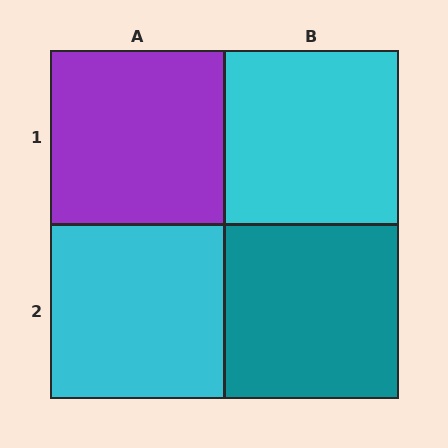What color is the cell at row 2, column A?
Cyan.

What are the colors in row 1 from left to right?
Purple, cyan.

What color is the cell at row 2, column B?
Teal.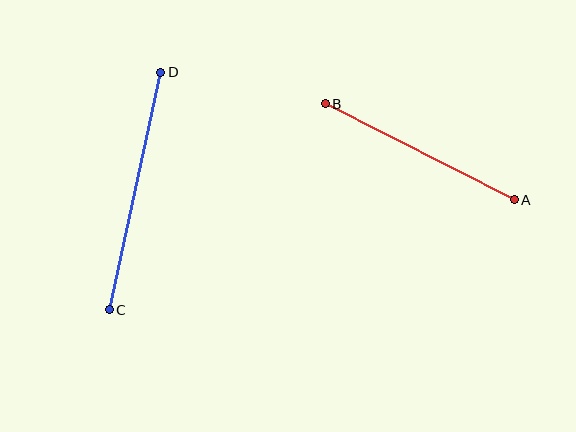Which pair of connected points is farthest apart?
Points C and D are farthest apart.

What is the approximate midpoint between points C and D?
The midpoint is at approximately (135, 191) pixels.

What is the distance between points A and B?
The distance is approximately 212 pixels.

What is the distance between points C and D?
The distance is approximately 243 pixels.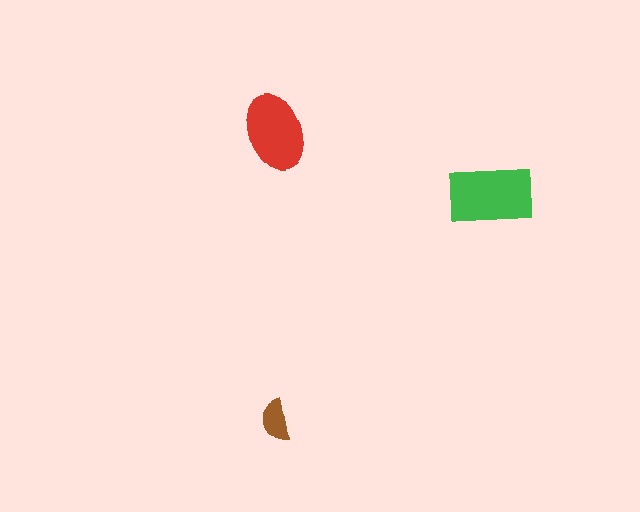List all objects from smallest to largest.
The brown semicircle, the red ellipse, the green rectangle.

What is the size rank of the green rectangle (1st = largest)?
1st.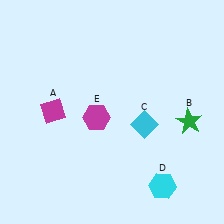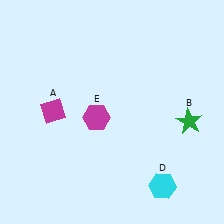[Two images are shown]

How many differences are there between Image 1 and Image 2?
There is 1 difference between the two images.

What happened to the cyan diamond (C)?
The cyan diamond (C) was removed in Image 2. It was in the bottom-right area of Image 1.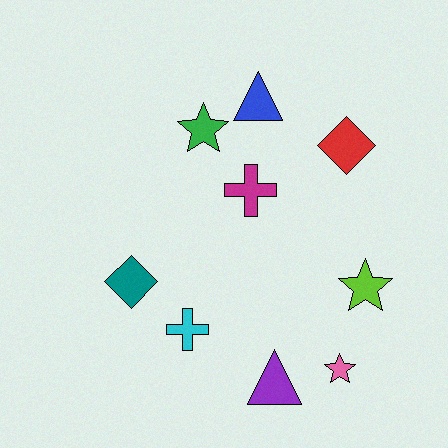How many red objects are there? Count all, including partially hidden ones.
There is 1 red object.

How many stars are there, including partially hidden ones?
There are 3 stars.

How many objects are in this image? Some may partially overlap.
There are 9 objects.